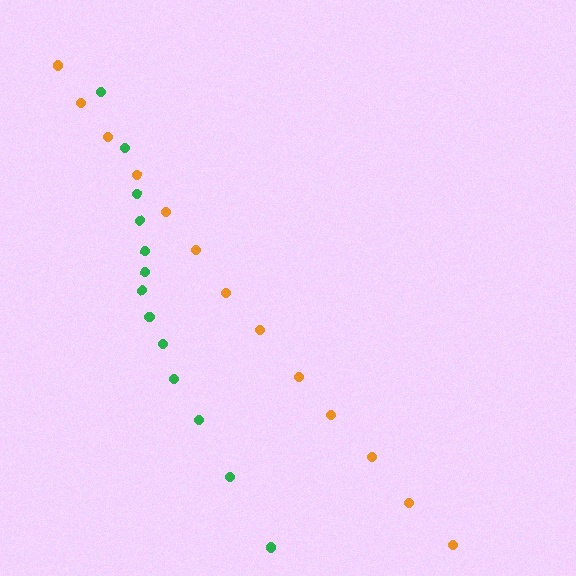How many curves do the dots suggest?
There are 2 distinct paths.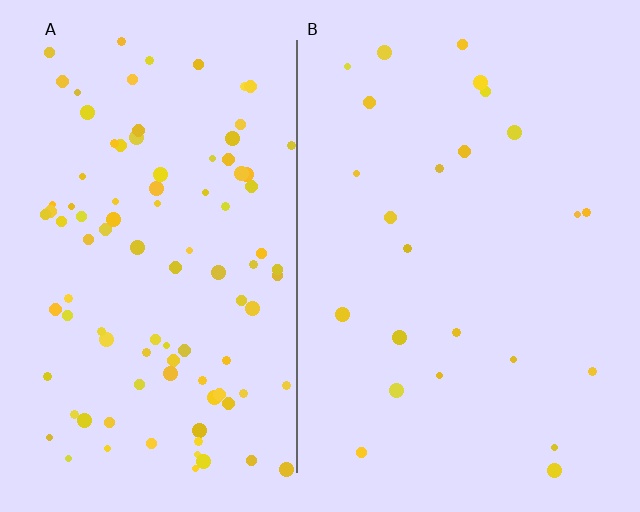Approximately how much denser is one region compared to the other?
Approximately 4.1× — region A over region B.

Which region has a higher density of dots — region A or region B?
A (the left).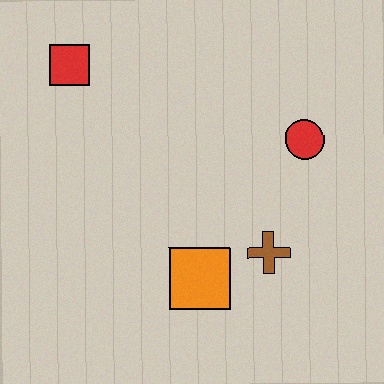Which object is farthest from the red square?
The brown cross is farthest from the red square.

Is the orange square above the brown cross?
No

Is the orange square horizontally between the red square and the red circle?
Yes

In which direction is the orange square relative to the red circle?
The orange square is below the red circle.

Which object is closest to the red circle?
The brown cross is closest to the red circle.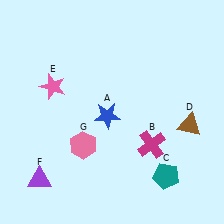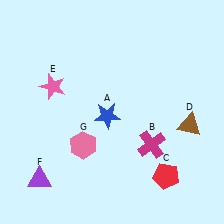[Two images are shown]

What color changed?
The pentagon (C) changed from teal in Image 1 to red in Image 2.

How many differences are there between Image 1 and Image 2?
There is 1 difference between the two images.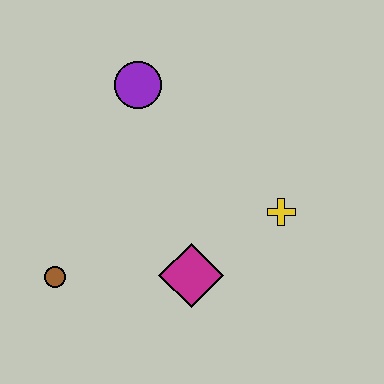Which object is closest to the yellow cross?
The magenta diamond is closest to the yellow cross.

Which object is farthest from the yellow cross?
The brown circle is farthest from the yellow cross.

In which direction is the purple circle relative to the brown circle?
The purple circle is above the brown circle.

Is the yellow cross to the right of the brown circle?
Yes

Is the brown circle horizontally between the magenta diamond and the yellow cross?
No